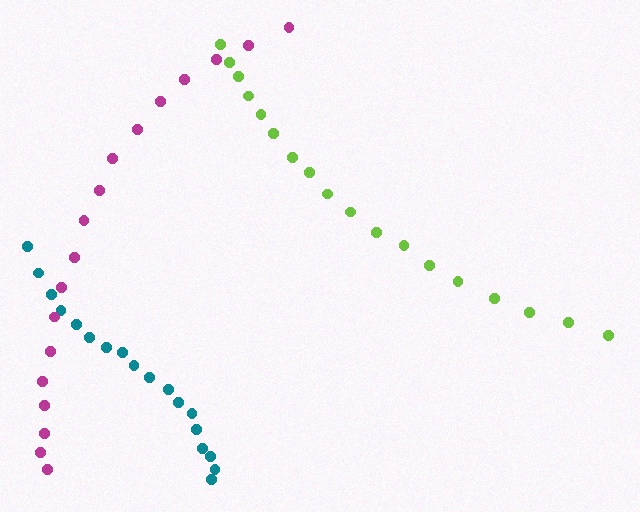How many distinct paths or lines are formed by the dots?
There are 3 distinct paths.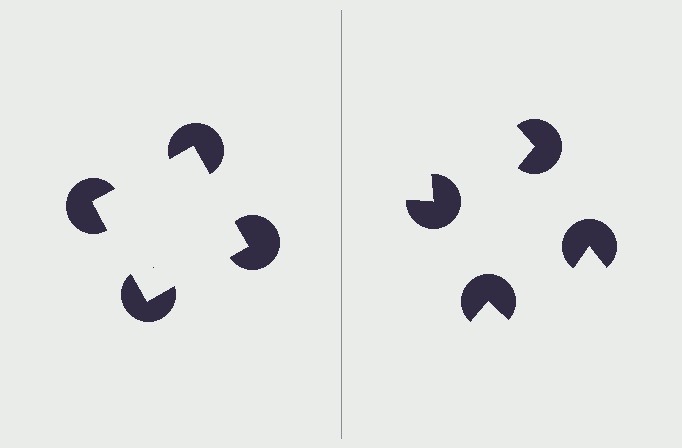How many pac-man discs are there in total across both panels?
8 — 4 on each side.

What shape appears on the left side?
An illusory square.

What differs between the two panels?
The pac-man discs are positioned identically on both sides; only the wedge orientations differ. On the left they align to a square; on the right they are misaligned.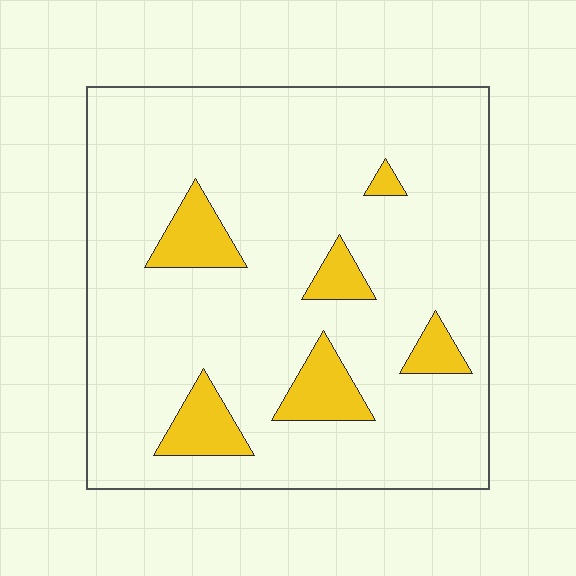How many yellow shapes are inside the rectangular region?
6.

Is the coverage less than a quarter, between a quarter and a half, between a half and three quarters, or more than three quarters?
Less than a quarter.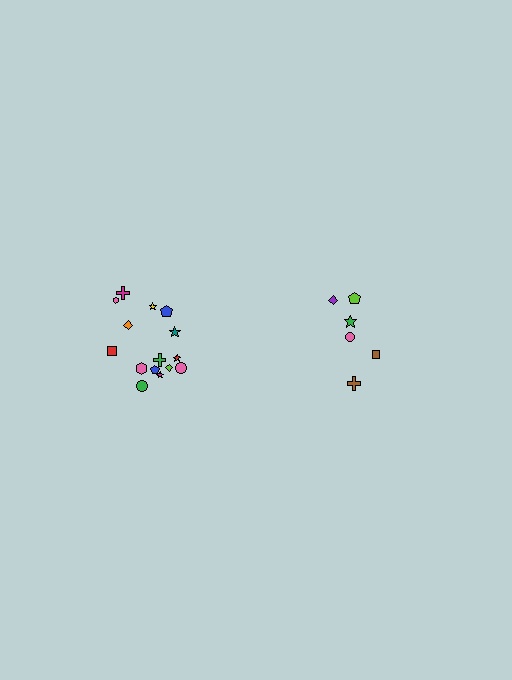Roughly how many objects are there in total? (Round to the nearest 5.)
Roughly 20 objects in total.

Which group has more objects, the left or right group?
The left group.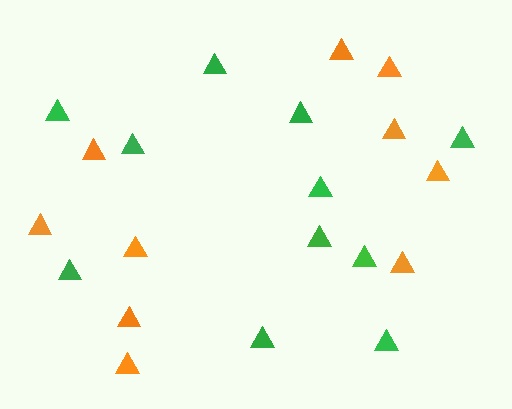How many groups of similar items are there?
There are 2 groups: one group of green triangles (11) and one group of orange triangles (10).